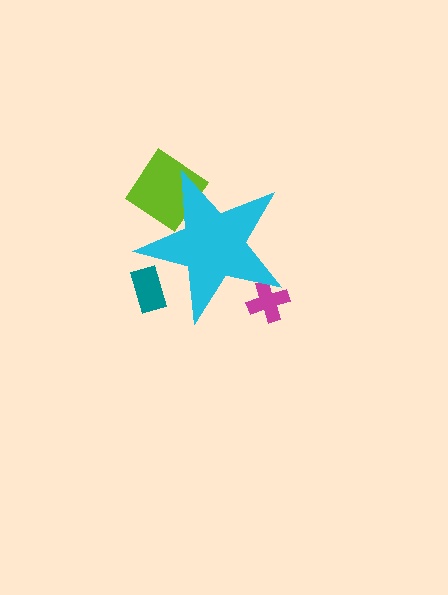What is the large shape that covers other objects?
A cyan star.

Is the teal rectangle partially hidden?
Yes, the teal rectangle is partially hidden behind the cyan star.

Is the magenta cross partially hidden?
Yes, the magenta cross is partially hidden behind the cyan star.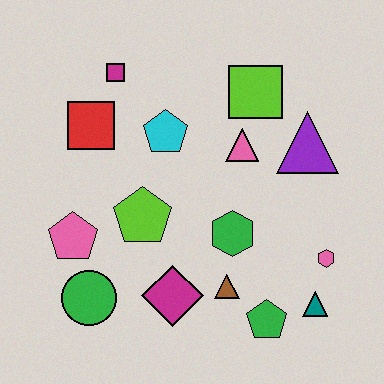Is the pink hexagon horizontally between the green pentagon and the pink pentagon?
No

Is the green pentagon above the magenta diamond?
No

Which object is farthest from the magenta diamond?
The magenta square is farthest from the magenta diamond.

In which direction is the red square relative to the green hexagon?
The red square is to the left of the green hexagon.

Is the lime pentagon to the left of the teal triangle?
Yes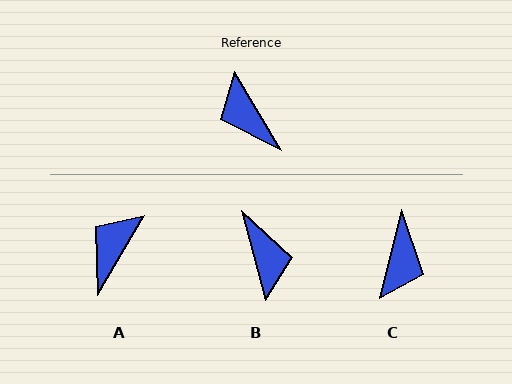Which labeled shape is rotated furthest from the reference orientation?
B, about 164 degrees away.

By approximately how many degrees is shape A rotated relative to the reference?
Approximately 61 degrees clockwise.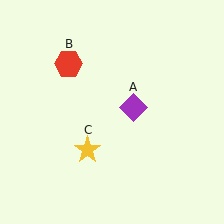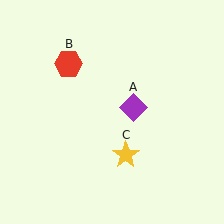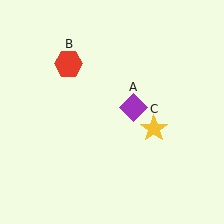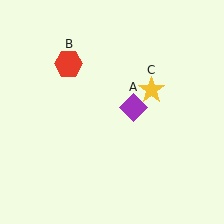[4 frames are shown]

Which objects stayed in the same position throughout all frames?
Purple diamond (object A) and red hexagon (object B) remained stationary.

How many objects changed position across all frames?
1 object changed position: yellow star (object C).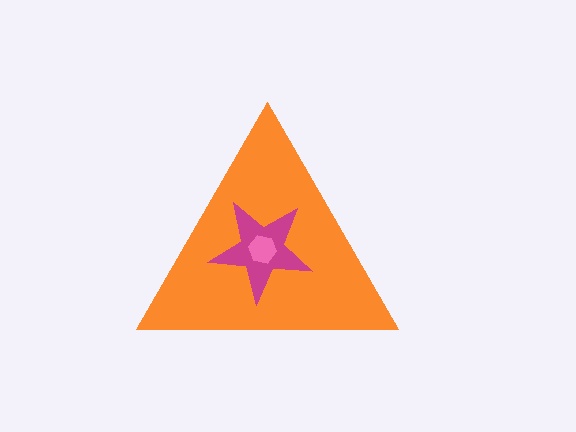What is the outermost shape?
The orange triangle.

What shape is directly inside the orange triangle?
The magenta star.